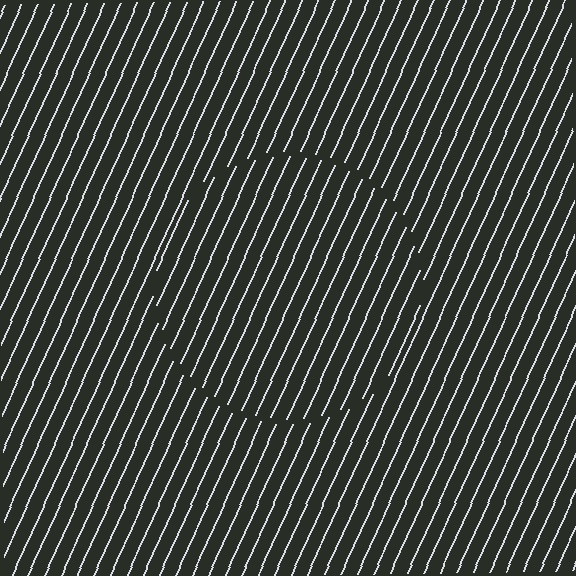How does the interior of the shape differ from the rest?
The interior of the shape contains the same grating, shifted by half a period — the contour is defined by the phase discontinuity where line-ends from the inner and outer gratings abut.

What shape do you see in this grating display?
An illusory circle. The interior of the shape contains the same grating, shifted by half a period — the contour is defined by the phase discontinuity where line-ends from the inner and outer gratings abut.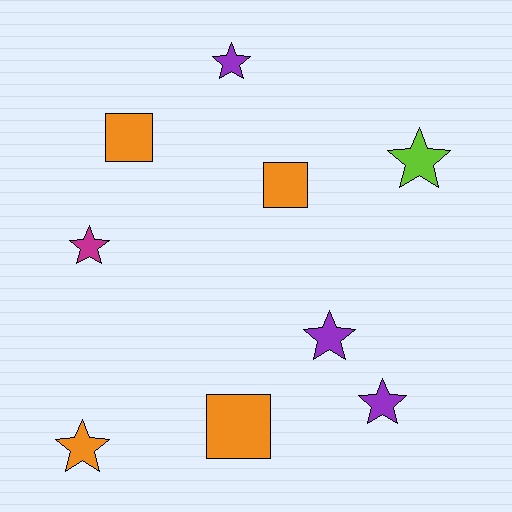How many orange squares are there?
There are 3 orange squares.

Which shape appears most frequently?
Star, with 6 objects.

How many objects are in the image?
There are 9 objects.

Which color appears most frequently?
Orange, with 4 objects.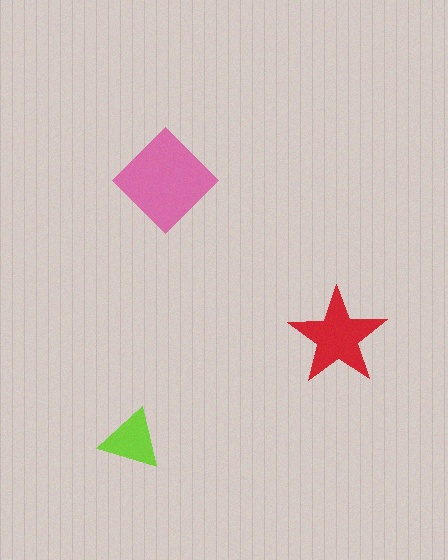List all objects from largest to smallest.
The pink diamond, the red star, the lime triangle.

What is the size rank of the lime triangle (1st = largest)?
3rd.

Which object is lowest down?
The lime triangle is bottommost.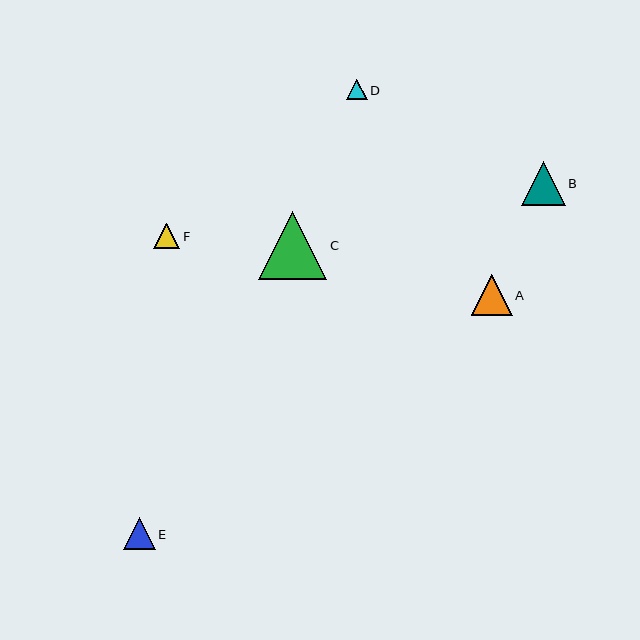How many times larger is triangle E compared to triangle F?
Triangle E is approximately 1.2 times the size of triangle F.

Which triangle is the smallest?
Triangle D is the smallest with a size of approximately 20 pixels.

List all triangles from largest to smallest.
From largest to smallest: C, B, A, E, F, D.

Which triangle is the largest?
Triangle C is the largest with a size of approximately 68 pixels.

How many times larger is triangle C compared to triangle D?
Triangle C is approximately 3.4 times the size of triangle D.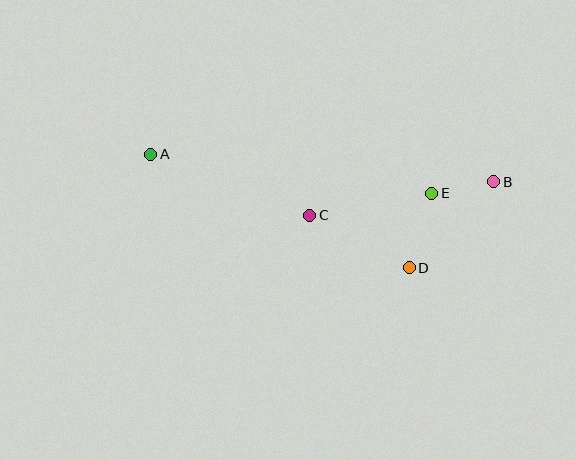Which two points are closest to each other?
Points B and E are closest to each other.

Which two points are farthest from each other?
Points A and B are farthest from each other.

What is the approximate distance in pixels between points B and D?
The distance between B and D is approximately 120 pixels.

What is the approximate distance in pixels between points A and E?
The distance between A and E is approximately 283 pixels.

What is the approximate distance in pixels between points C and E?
The distance between C and E is approximately 124 pixels.